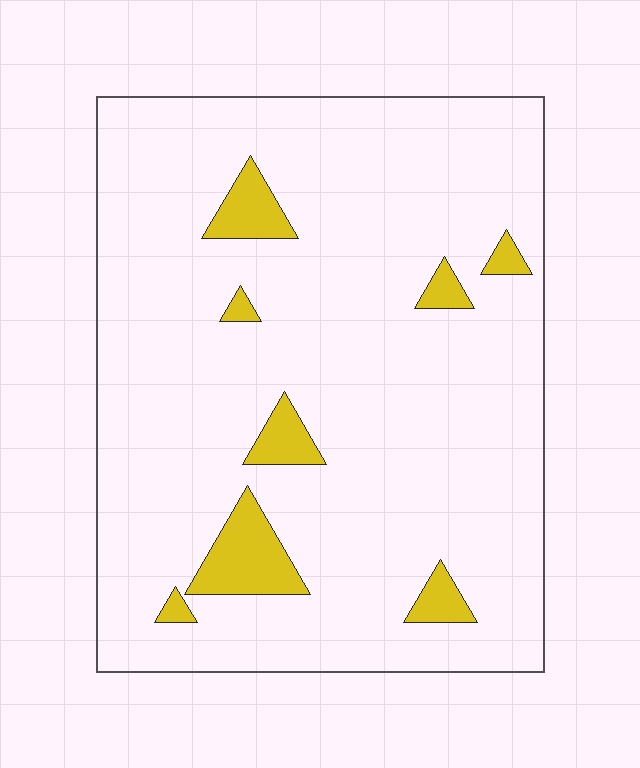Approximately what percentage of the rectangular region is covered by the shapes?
Approximately 10%.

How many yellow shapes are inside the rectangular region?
8.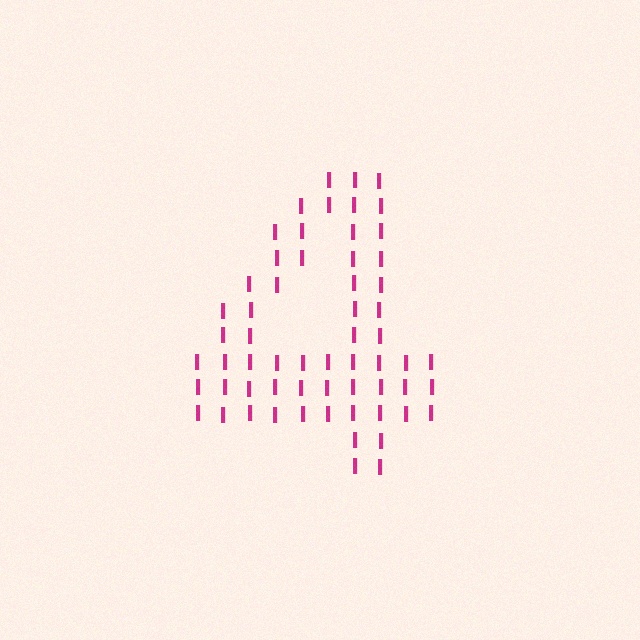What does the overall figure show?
The overall figure shows the digit 4.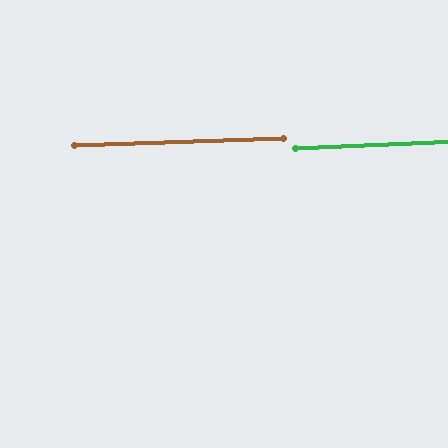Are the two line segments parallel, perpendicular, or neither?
Parallel — their directions differ by only 0.8°.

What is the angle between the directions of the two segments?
Approximately 1 degree.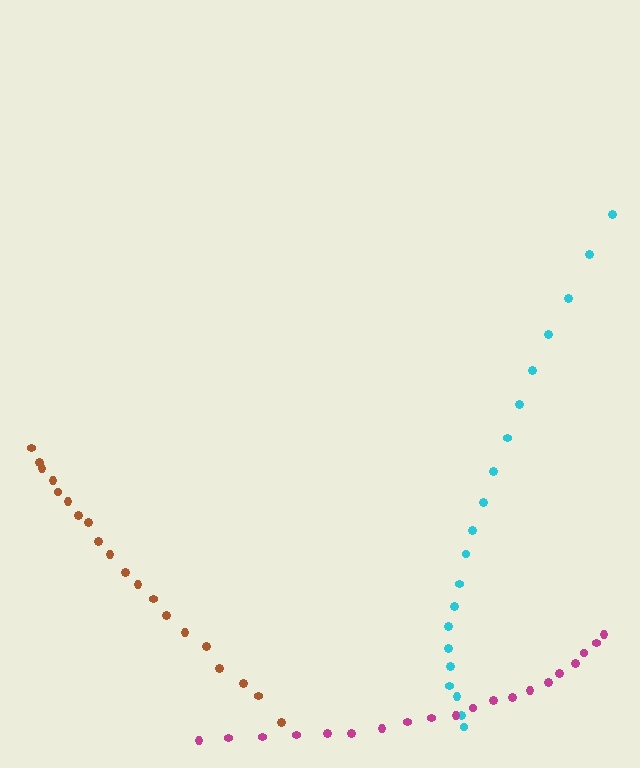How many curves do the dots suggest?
There are 3 distinct paths.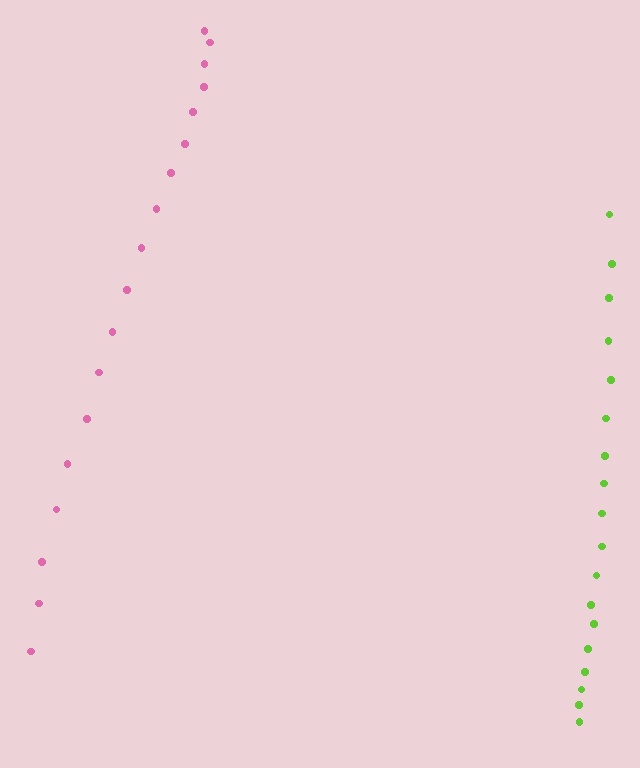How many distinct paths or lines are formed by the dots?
There are 2 distinct paths.